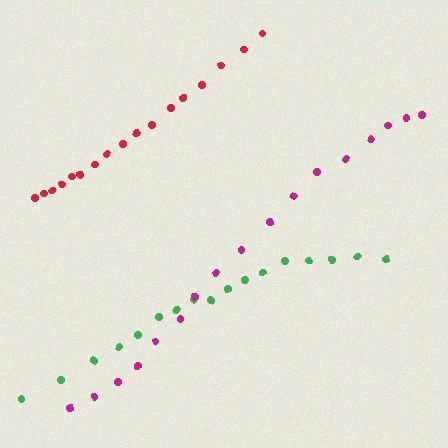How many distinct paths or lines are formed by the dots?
There are 3 distinct paths.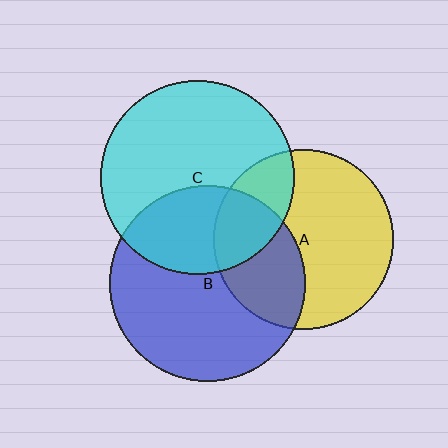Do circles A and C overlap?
Yes.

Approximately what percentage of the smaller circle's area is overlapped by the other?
Approximately 25%.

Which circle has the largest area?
Circle B (blue).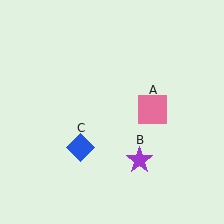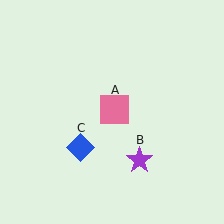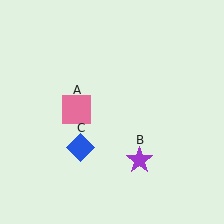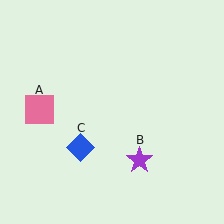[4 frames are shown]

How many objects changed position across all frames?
1 object changed position: pink square (object A).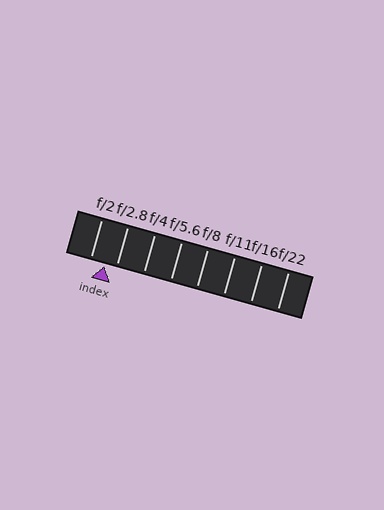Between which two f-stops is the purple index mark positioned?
The index mark is between f/2 and f/2.8.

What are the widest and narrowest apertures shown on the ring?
The widest aperture shown is f/2 and the narrowest is f/22.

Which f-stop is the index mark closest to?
The index mark is closest to f/2.8.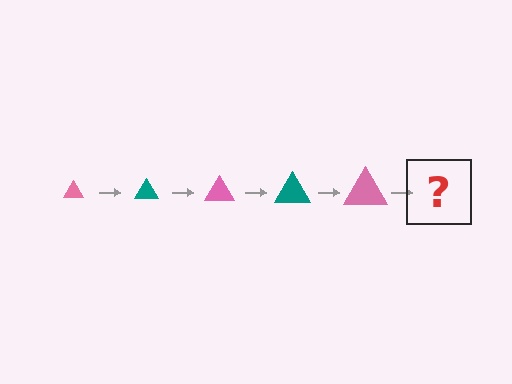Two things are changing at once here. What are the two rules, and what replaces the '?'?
The two rules are that the triangle grows larger each step and the color cycles through pink and teal. The '?' should be a teal triangle, larger than the previous one.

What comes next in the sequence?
The next element should be a teal triangle, larger than the previous one.